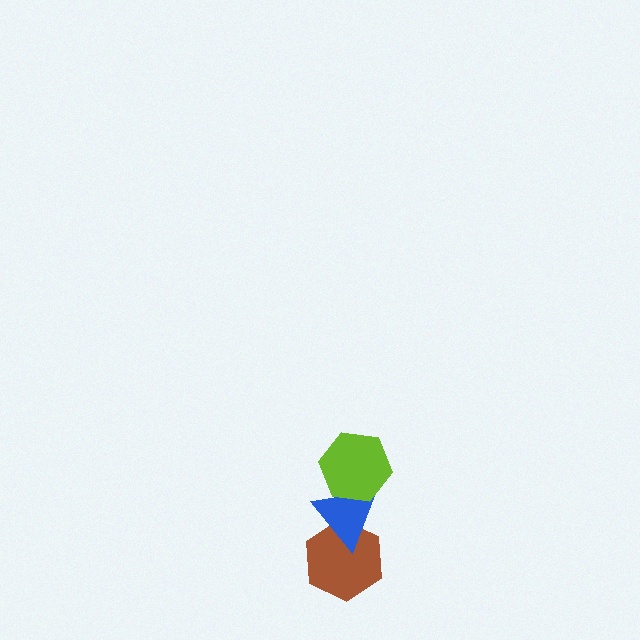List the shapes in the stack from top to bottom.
From top to bottom: the lime hexagon, the blue triangle, the brown hexagon.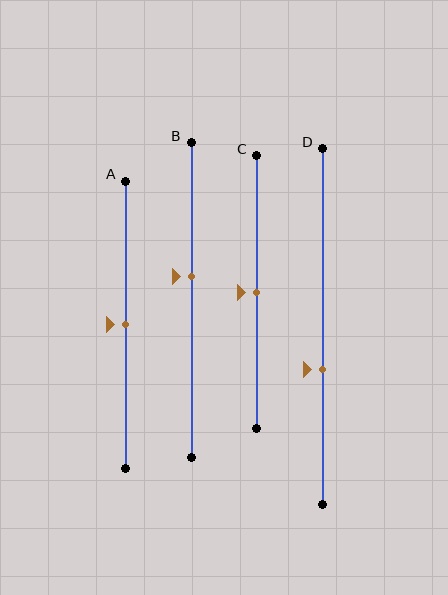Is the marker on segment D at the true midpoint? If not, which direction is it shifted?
No, the marker on segment D is shifted downward by about 12% of the segment length.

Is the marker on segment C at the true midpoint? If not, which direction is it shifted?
Yes, the marker on segment C is at the true midpoint.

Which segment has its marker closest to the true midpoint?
Segment A has its marker closest to the true midpoint.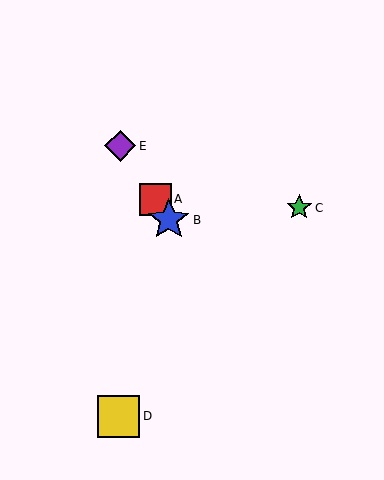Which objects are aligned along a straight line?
Objects A, B, E are aligned along a straight line.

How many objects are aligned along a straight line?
3 objects (A, B, E) are aligned along a straight line.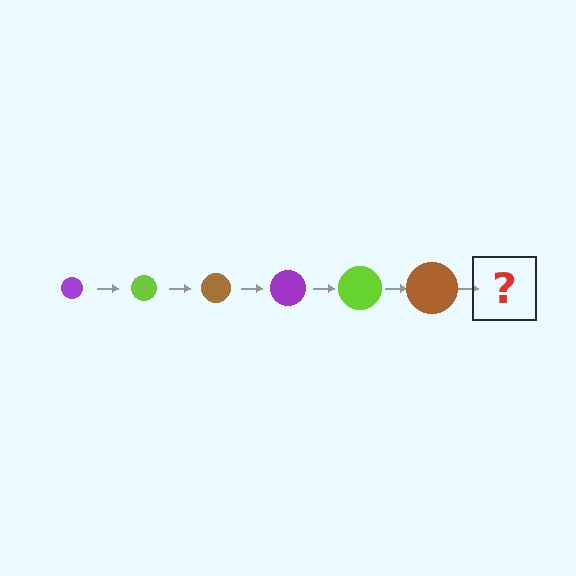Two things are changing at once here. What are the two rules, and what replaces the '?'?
The two rules are that the circle grows larger each step and the color cycles through purple, lime, and brown. The '?' should be a purple circle, larger than the previous one.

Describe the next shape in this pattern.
It should be a purple circle, larger than the previous one.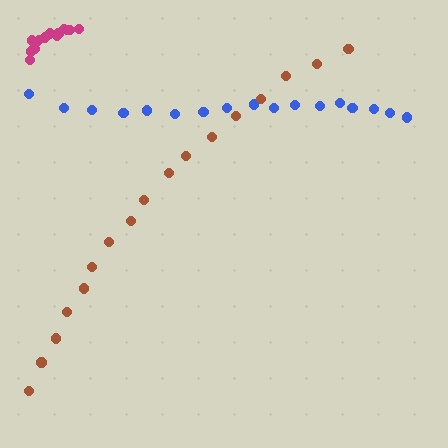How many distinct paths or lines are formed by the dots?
There are 3 distinct paths.